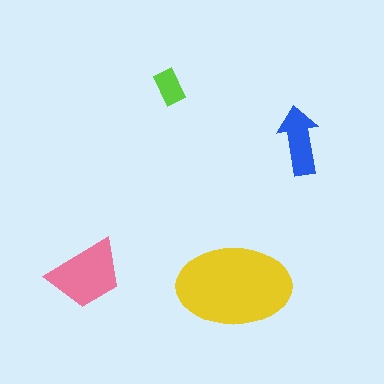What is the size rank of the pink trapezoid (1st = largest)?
2nd.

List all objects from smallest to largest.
The lime rectangle, the blue arrow, the pink trapezoid, the yellow ellipse.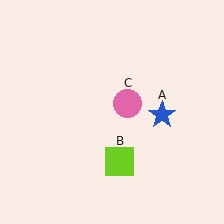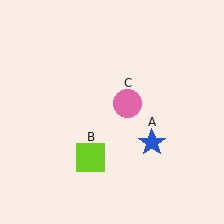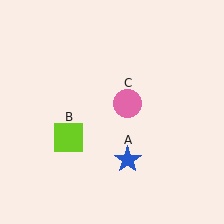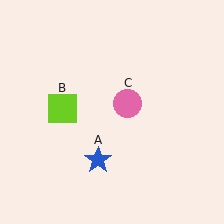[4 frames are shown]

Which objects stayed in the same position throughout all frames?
Pink circle (object C) remained stationary.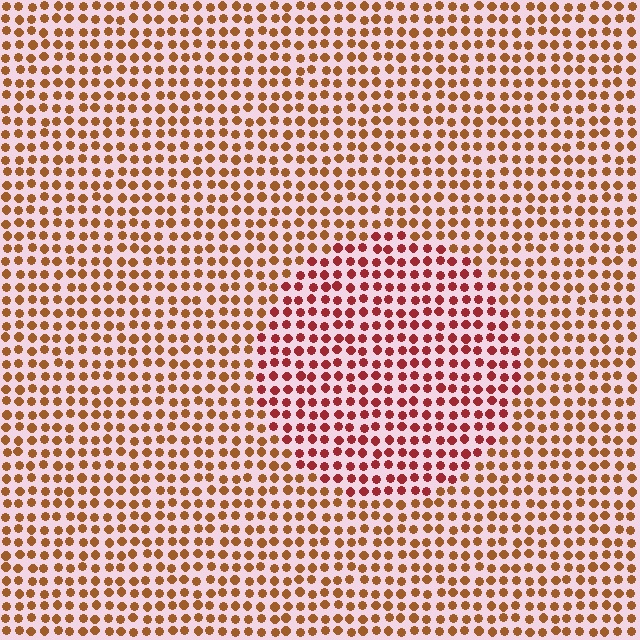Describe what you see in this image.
The image is filled with small brown elements in a uniform arrangement. A circle-shaped region is visible where the elements are tinted to a slightly different hue, forming a subtle color boundary.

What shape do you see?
I see a circle.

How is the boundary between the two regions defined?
The boundary is defined purely by a slight shift in hue (about 32 degrees). Spacing, size, and orientation are identical on both sides.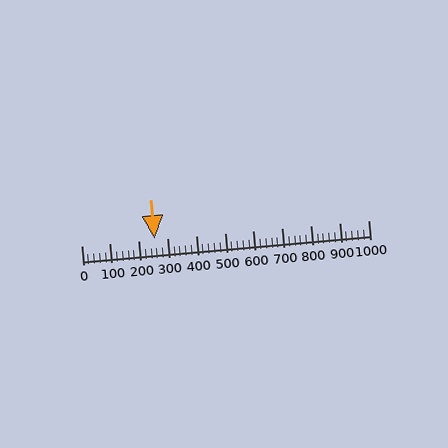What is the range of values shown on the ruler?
The ruler shows values from 0 to 1000.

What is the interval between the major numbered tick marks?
The major tick marks are spaced 100 units apart.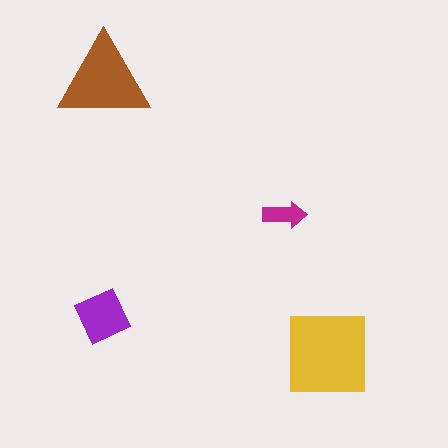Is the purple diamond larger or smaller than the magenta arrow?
Larger.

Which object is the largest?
The yellow square.